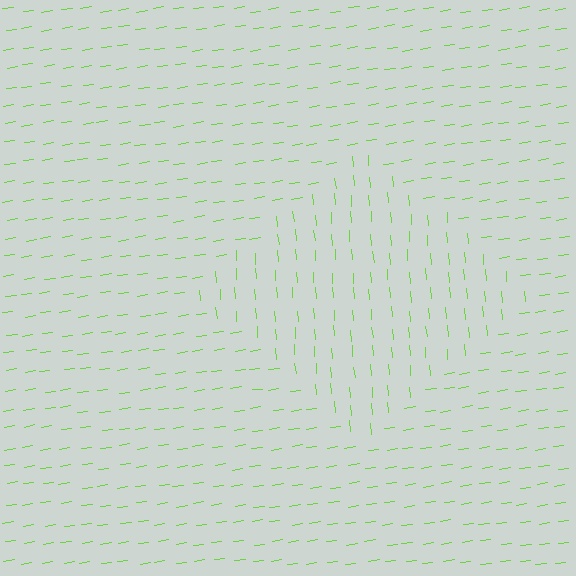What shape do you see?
I see a diamond.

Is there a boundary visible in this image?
Yes, there is a texture boundary formed by a change in line orientation.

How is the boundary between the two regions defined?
The boundary is defined purely by a change in line orientation (approximately 86 degrees difference). All lines are the same color and thickness.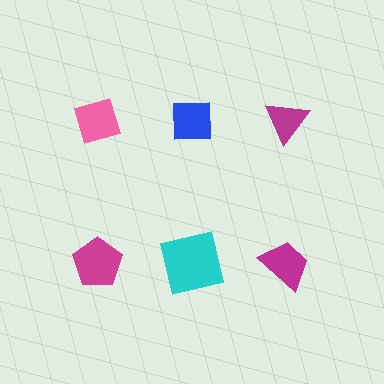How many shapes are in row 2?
3 shapes.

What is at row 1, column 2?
A blue square.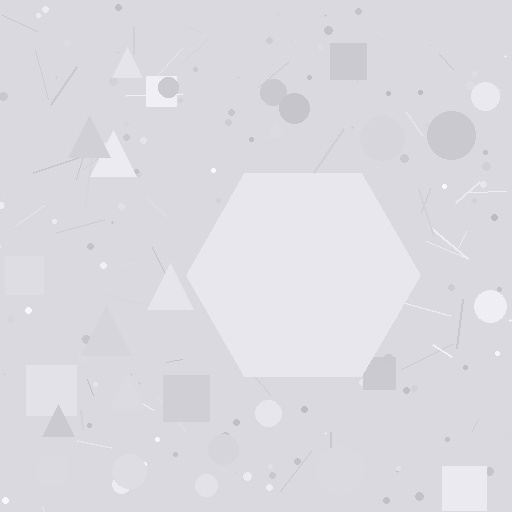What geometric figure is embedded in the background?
A hexagon is embedded in the background.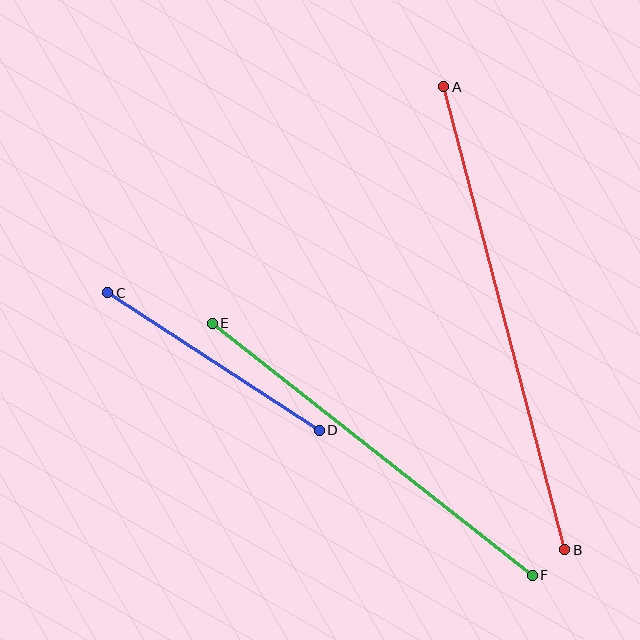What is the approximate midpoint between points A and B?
The midpoint is at approximately (504, 318) pixels.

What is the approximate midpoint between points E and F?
The midpoint is at approximately (372, 449) pixels.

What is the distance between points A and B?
The distance is approximately 479 pixels.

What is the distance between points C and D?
The distance is approximately 252 pixels.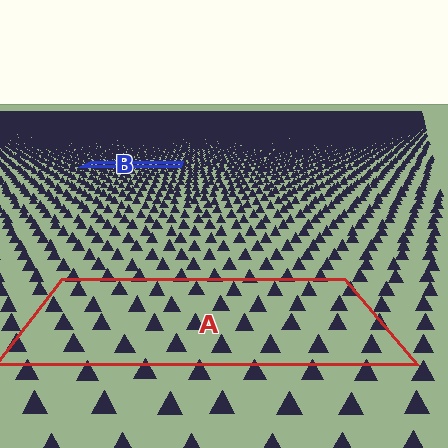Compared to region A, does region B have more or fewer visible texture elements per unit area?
Region B has more texture elements per unit area — they are packed more densely because it is farther away.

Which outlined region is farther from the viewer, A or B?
Region B is farther from the viewer — the texture elements inside it appear smaller and more densely packed.